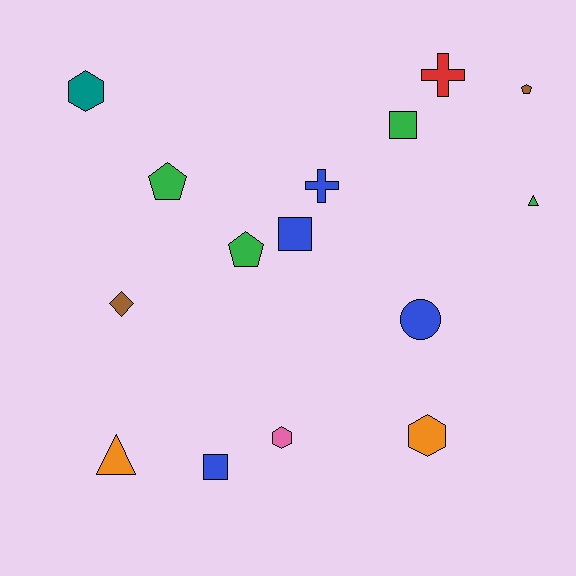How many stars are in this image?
There are no stars.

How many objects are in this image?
There are 15 objects.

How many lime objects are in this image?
There are no lime objects.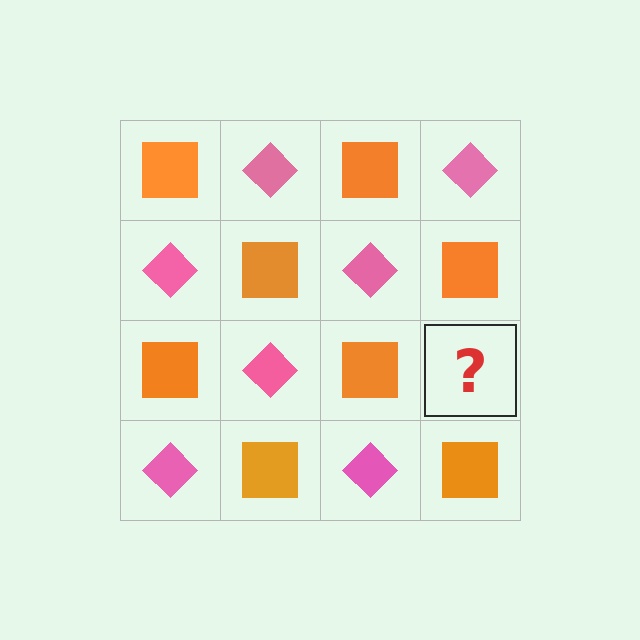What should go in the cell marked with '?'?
The missing cell should contain a pink diamond.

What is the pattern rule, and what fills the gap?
The rule is that it alternates orange square and pink diamond in a checkerboard pattern. The gap should be filled with a pink diamond.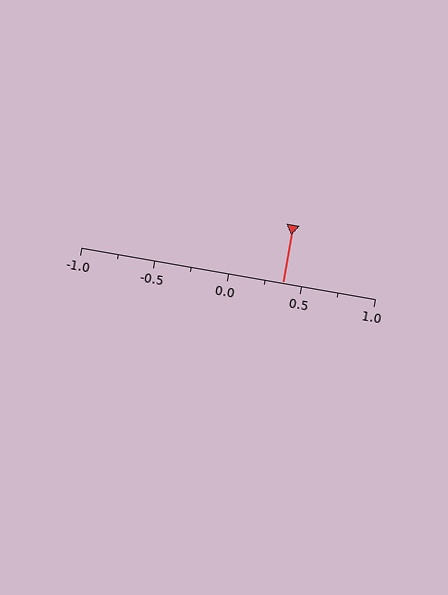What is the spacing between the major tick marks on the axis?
The major ticks are spaced 0.5 apart.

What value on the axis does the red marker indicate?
The marker indicates approximately 0.38.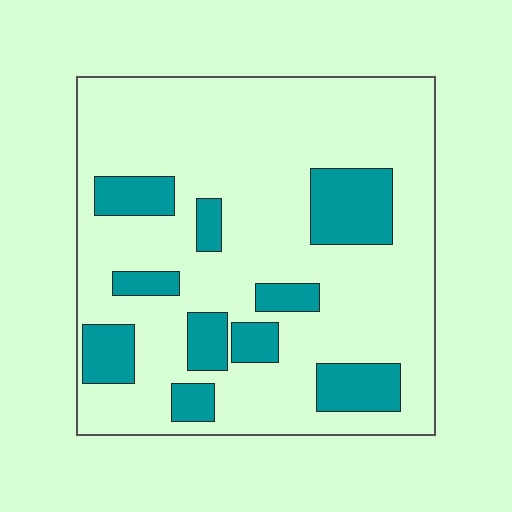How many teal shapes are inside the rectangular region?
10.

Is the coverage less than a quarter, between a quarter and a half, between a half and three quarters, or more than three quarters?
Less than a quarter.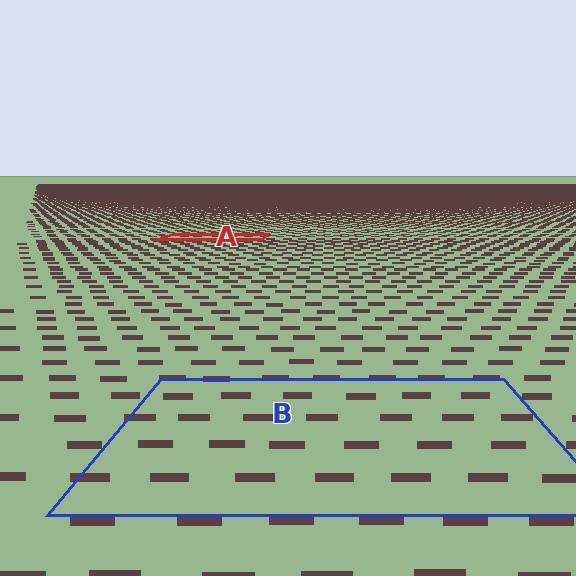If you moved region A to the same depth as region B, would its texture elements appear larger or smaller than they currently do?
They would appear larger. At a closer depth, the same texture elements are projected at a bigger on-screen size.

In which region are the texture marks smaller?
The texture marks are smaller in region A, because it is farther away.